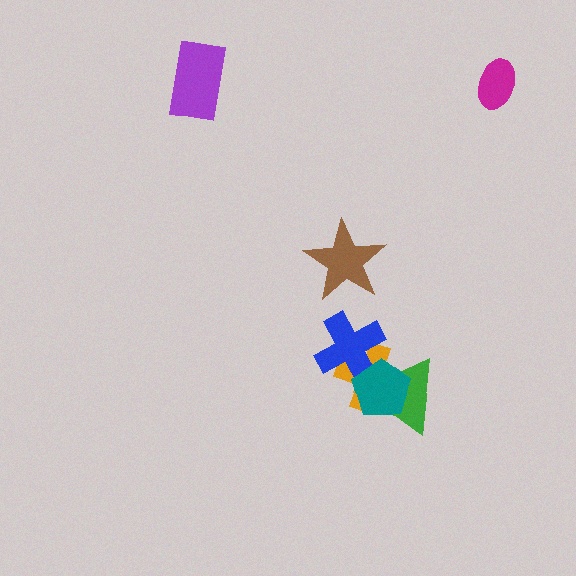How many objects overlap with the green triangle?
3 objects overlap with the green triangle.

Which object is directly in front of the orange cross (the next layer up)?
The green triangle is directly in front of the orange cross.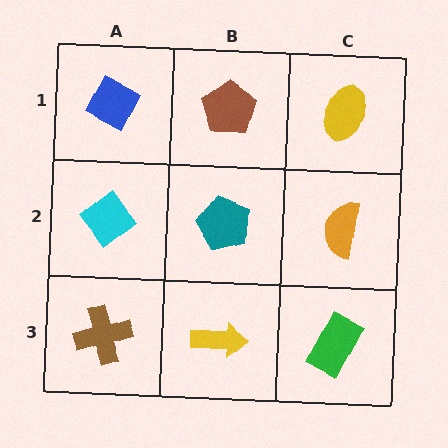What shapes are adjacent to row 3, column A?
A cyan diamond (row 2, column A), a yellow arrow (row 3, column B).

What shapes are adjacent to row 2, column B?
A brown pentagon (row 1, column B), a yellow arrow (row 3, column B), a cyan diamond (row 2, column A), an orange semicircle (row 2, column C).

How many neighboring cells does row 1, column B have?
3.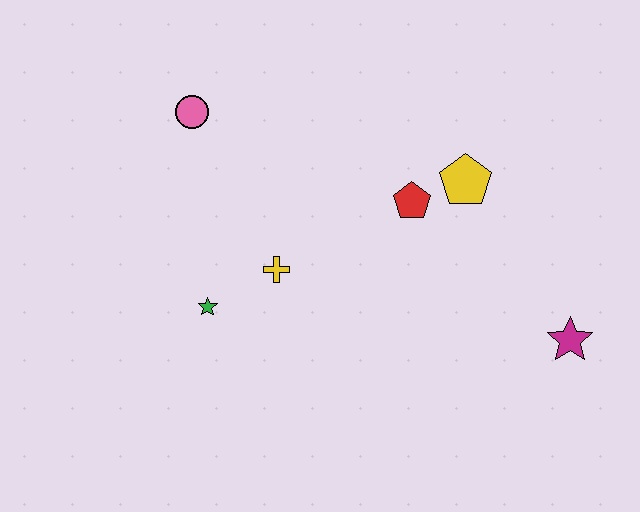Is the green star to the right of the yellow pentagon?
No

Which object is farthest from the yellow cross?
The magenta star is farthest from the yellow cross.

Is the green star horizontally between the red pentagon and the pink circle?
Yes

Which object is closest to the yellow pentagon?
The red pentagon is closest to the yellow pentagon.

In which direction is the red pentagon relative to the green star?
The red pentagon is to the right of the green star.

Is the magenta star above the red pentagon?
No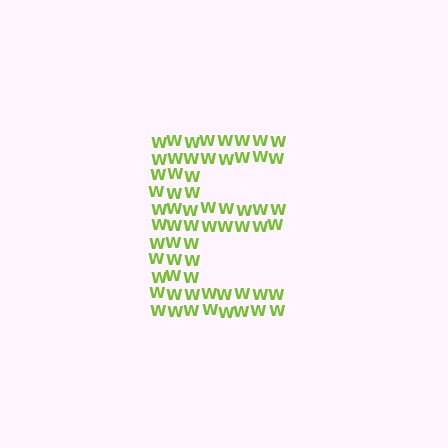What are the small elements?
The small elements are letter W's.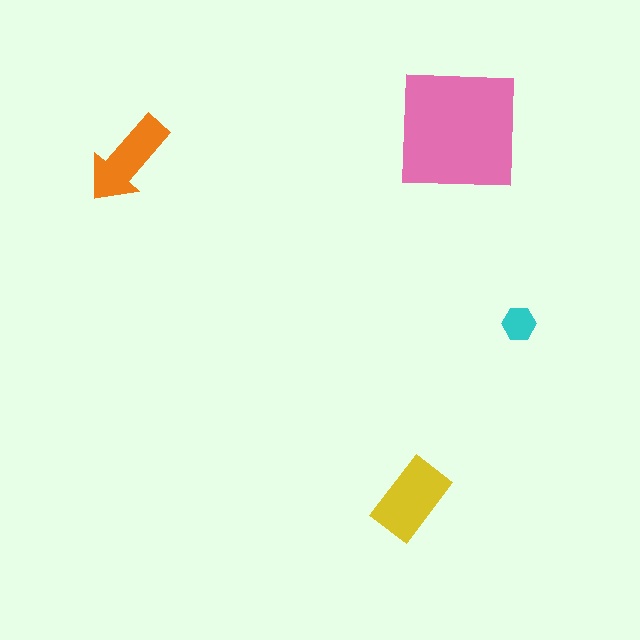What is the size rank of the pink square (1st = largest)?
1st.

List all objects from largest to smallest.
The pink square, the yellow rectangle, the orange arrow, the cyan hexagon.